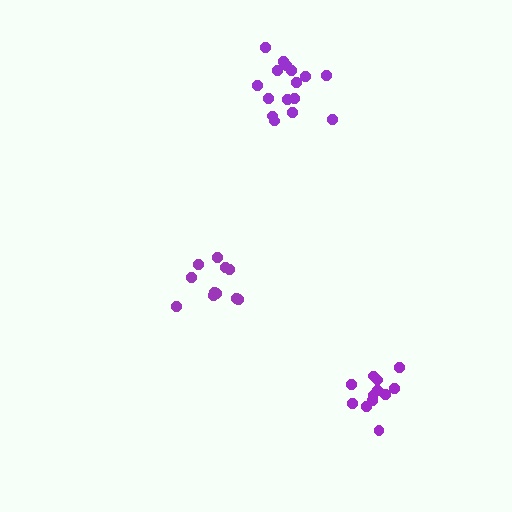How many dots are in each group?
Group 1: 11 dots, Group 2: 12 dots, Group 3: 16 dots (39 total).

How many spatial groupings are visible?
There are 3 spatial groupings.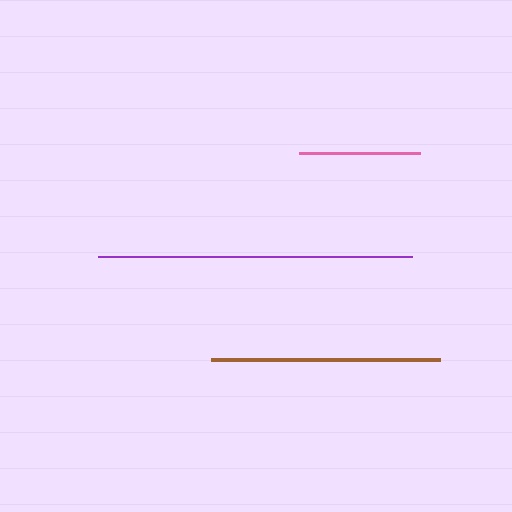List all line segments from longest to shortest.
From longest to shortest: purple, brown, pink.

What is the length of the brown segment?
The brown segment is approximately 228 pixels long.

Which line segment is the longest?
The purple line is the longest at approximately 313 pixels.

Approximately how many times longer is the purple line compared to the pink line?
The purple line is approximately 2.6 times the length of the pink line.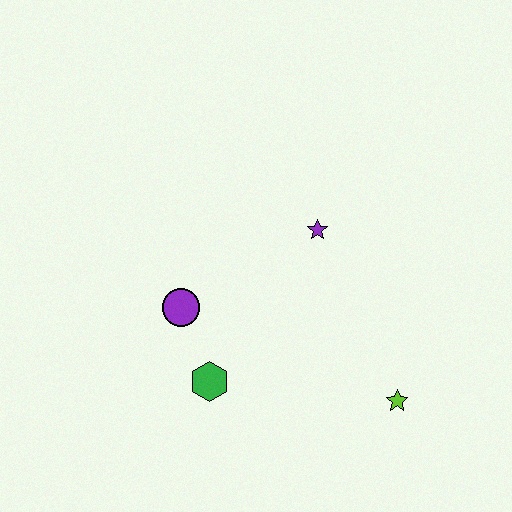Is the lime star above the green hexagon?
No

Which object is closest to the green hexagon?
The purple circle is closest to the green hexagon.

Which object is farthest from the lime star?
The purple circle is farthest from the lime star.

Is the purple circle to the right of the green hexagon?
No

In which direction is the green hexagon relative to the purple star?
The green hexagon is below the purple star.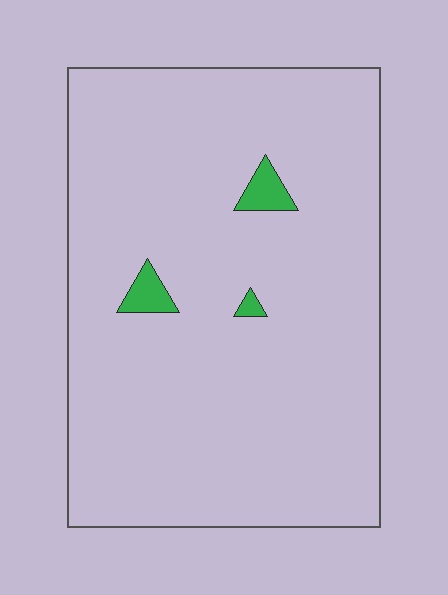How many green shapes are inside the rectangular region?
3.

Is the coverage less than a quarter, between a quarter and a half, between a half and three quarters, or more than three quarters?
Less than a quarter.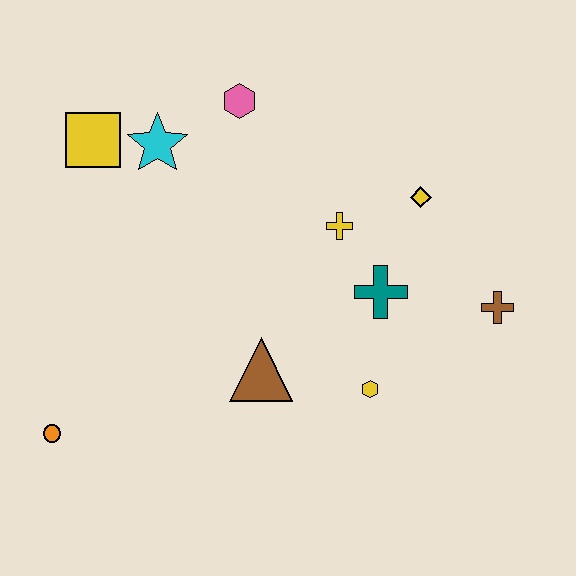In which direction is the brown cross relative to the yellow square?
The brown cross is to the right of the yellow square.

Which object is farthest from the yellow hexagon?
The yellow square is farthest from the yellow hexagon.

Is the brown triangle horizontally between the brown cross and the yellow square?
Yes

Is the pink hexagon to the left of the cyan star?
No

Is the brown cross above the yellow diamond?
No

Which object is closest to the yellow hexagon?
The teal cross is closest to the yellow hexagon.